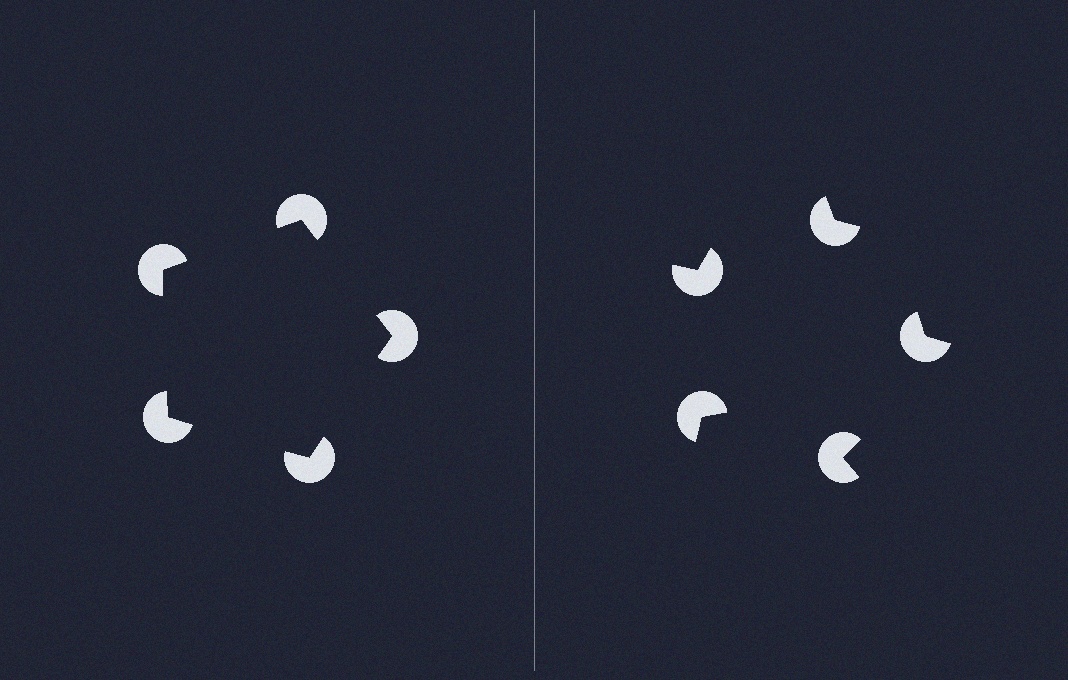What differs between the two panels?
The pac-man discs are positioned identically on both sides; only the wedge orientations differ. On the left they align to a pentagon; on the right they are misaligned.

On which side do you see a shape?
An illusory pentagon appears on the left side. On the right side the wedge cuts are rotated, so no coherent shape forms.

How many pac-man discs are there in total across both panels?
10 — 5 on each side.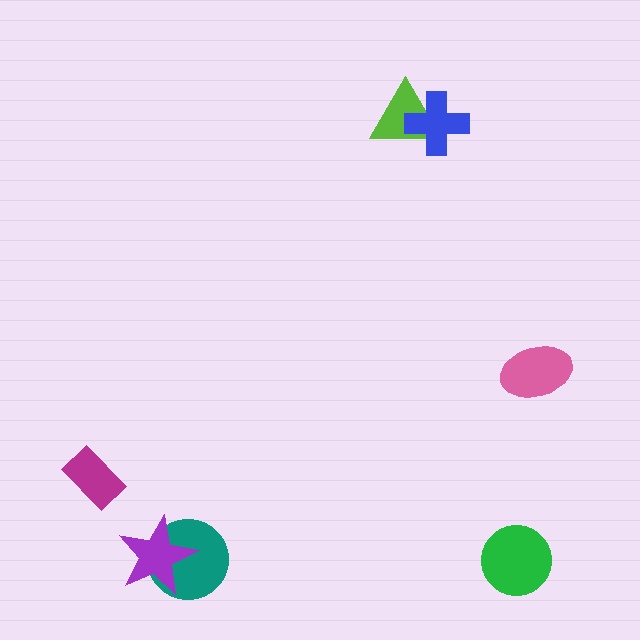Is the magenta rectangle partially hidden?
No, no other shape covers it.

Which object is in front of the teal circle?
The purple star is in front of the teal circle.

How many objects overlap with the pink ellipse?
0 objects overlap with the pink ellipse.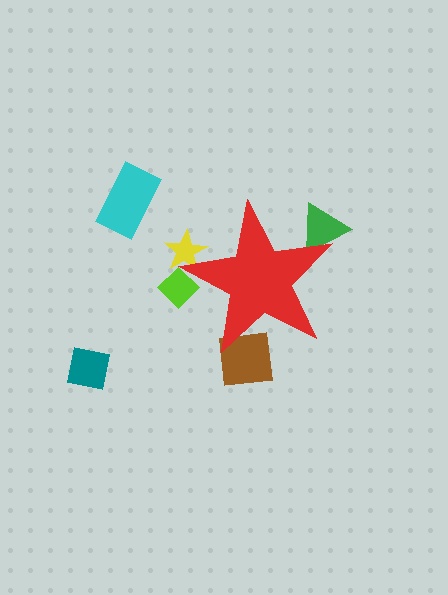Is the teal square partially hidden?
No, the teal square is fully visible.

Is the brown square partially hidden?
Yes, the brown square is partially hidden behind the red star.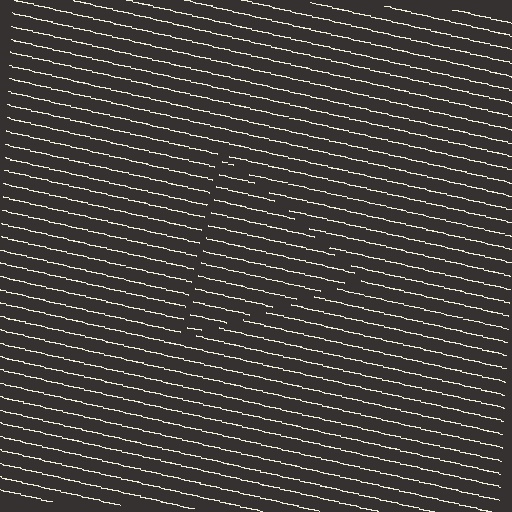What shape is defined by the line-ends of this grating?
An illusory triangle. The interior of the shape contains the same grating, shifted by half a period — the contour is defined by the phase discontinuity where line-ends from the inner and outer gratings abut.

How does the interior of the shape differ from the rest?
The interior of the shape contains the same grating, shifted by half a period — the contour is defined by the phase discontinuity where line-ends from the inner and outer gratings abut.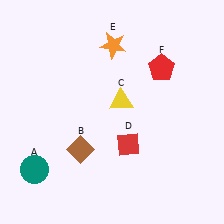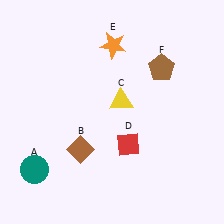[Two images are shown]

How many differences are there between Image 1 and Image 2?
There is 1 difference between the two images.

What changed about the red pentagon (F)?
In Image 1, F is red. In Image 2, it changed to brown.